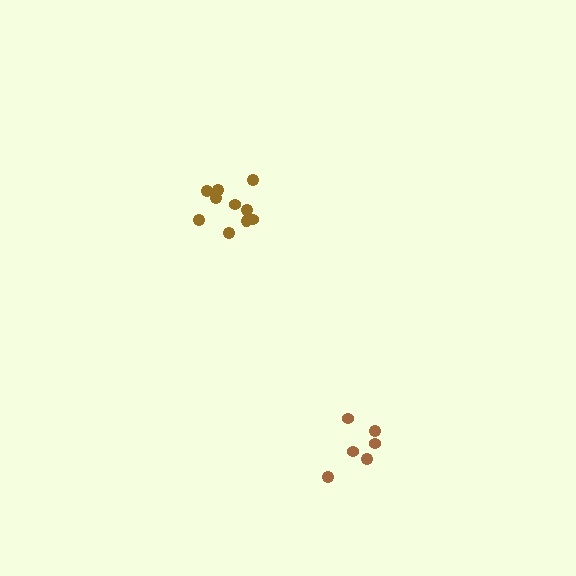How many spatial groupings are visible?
There are 2 spatial groupings.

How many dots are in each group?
Group 1: 6 dots, Group 2: 10 dots (16 total).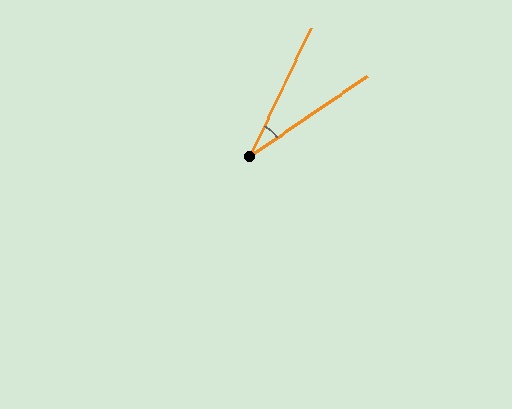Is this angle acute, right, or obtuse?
It is acute.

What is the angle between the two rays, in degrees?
Approximately 31 degrees.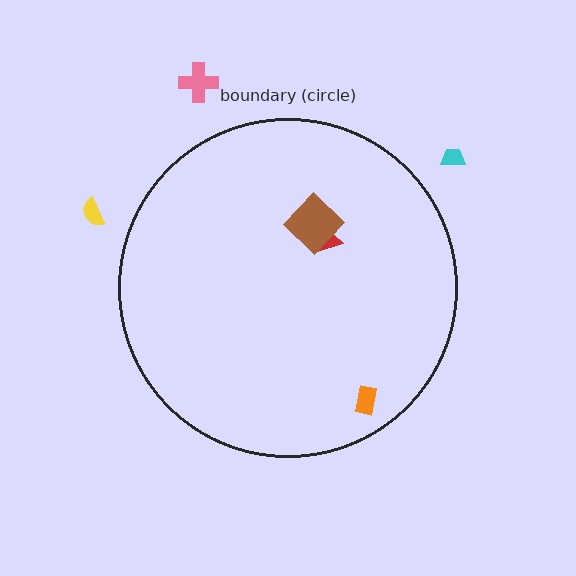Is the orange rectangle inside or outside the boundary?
Inside.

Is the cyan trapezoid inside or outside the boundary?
Outside.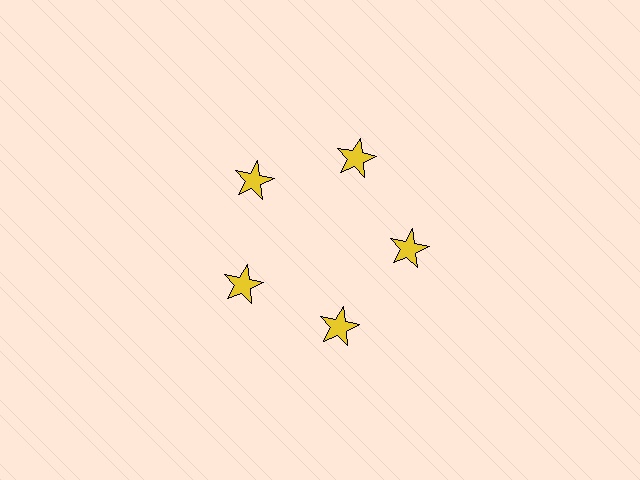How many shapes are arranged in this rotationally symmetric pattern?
There are 5 shapes, arranged in 5 groups of 1.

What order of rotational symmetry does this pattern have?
This pattern has 5-fold rotational symmetry.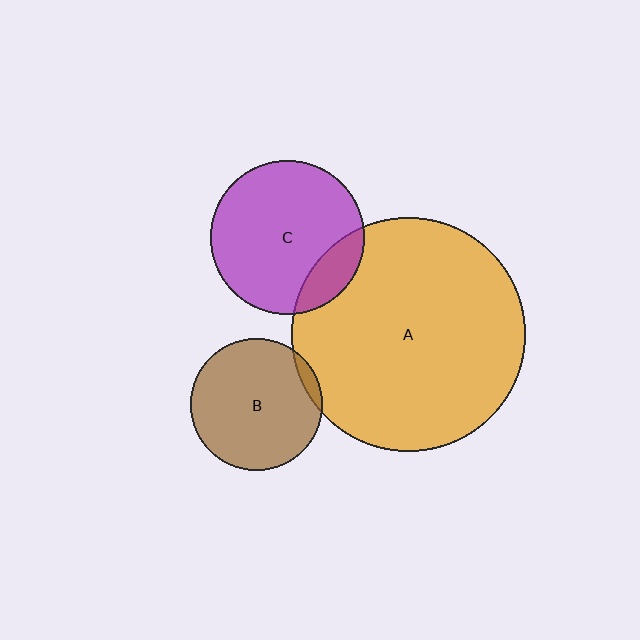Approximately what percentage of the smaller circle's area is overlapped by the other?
Approximately 5%.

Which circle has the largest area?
Circle A (orange).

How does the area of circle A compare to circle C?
Approximately 2.3 times.